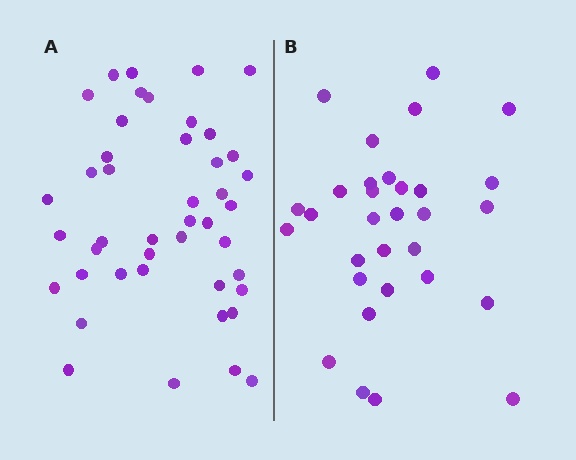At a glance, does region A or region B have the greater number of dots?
Region A (the left region) has more dots.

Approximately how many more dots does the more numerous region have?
Region A has approximately 15 more dots than region B.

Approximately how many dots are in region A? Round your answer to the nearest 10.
About 40 dots. (The exact count is 44, which rounds to 40.)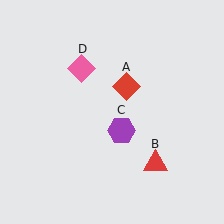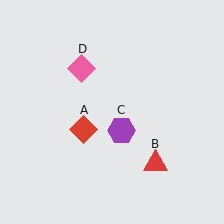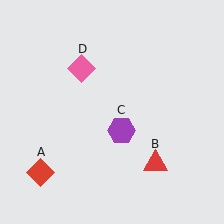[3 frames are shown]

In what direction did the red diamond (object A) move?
The red diamond (object A) moved down and to the left.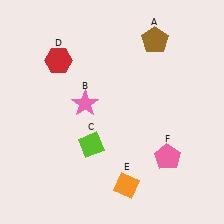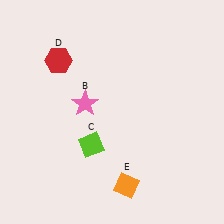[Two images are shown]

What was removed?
The brown pentagon (A), the pink pentagon (F) were removed in Image 2.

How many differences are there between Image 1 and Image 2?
There are 2 differences between the two images.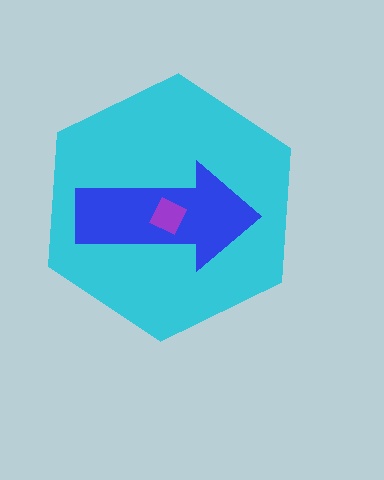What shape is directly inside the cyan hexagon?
The blue arrow.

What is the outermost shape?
The cyan hexagon.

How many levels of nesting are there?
3.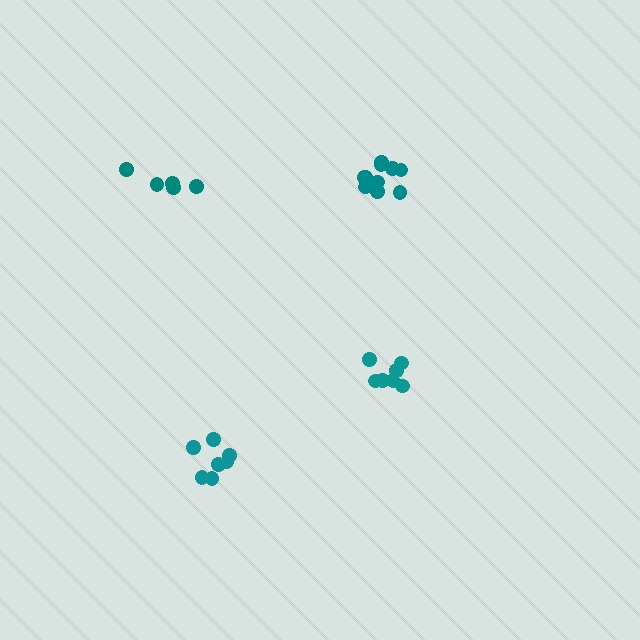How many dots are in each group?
Group 1: 10 dots, Group 2: 7 dots, Group 3: 5 dots, Group 4: 7 dots (29 total).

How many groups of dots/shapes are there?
There are 4 groups.